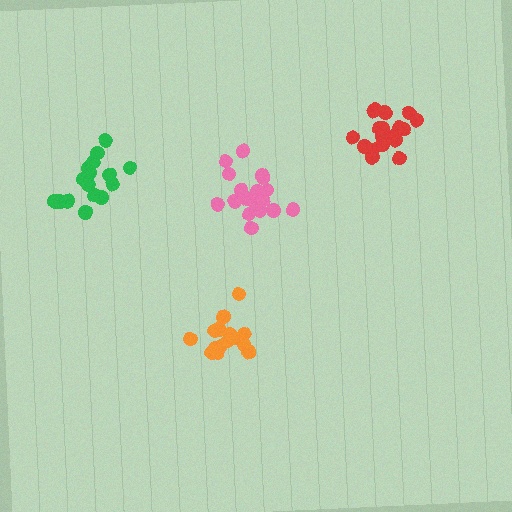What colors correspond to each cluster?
The clusters are colored: red, green, orange, pink.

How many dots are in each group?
Group 1: 18 dots, Group 2: 16 dots, Group 3: 15 dots, Group 4: 18 dots (67 total).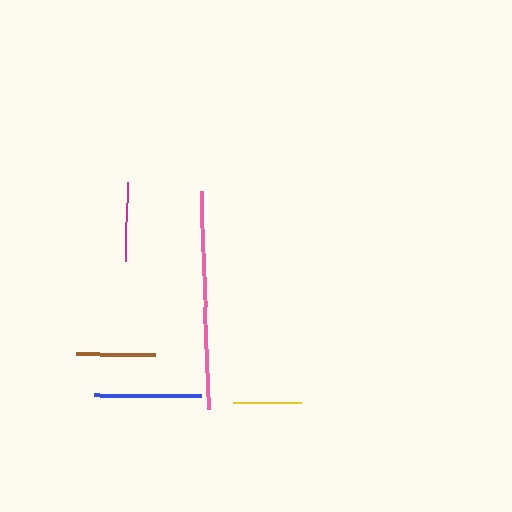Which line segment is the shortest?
The yellow line is the shortest at approximately 68 pixels.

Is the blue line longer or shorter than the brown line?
The blue line is longer than the brown line.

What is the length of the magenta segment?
The magenta segment is approximately 78 pixels long.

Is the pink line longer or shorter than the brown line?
The pink line is longer than the brown line.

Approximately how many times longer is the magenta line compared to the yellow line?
The magenta line is approximately 1.1 times the length of the yellow line.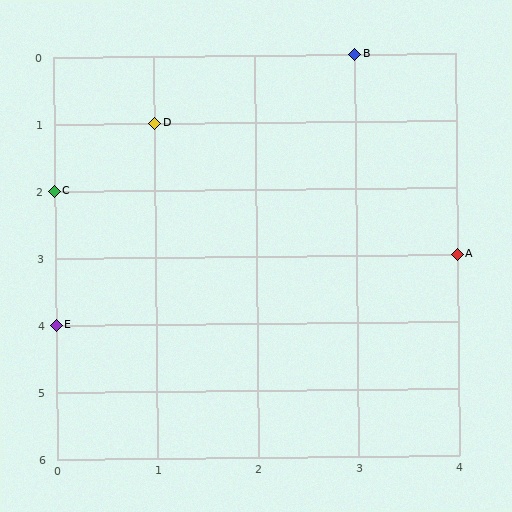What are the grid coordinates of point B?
Point B is at grid coordinates (3, 0).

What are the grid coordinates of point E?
Point E is at grid coordinates (0, 4).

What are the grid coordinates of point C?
Point C is at grid coordinates (0, 2).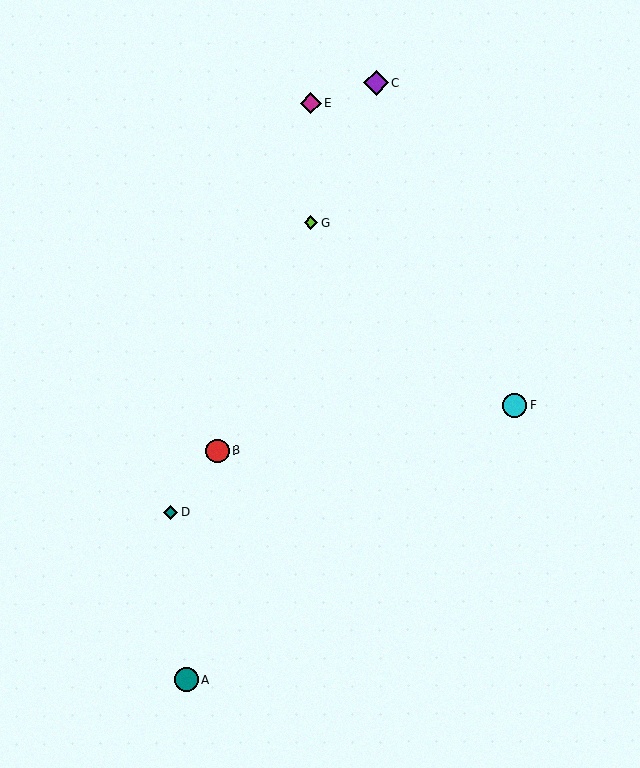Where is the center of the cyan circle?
The center of the cyan circle is at (515, 405).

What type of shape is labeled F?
Shape F is a cyan circle.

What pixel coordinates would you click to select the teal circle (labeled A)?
Click at (186, 679) to select the teal circle A.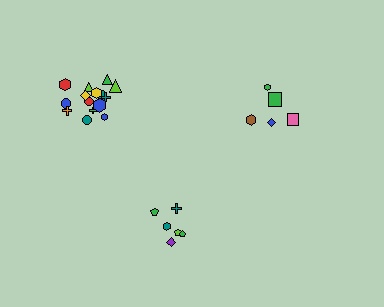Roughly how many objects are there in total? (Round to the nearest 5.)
Roughly 25 objects in total.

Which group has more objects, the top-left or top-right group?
The top-left group.